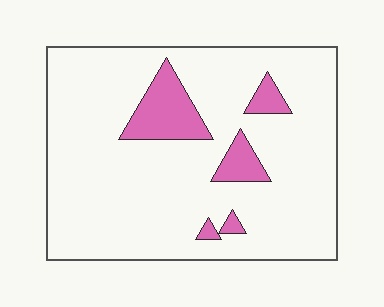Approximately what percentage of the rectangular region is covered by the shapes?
Approximately 10%.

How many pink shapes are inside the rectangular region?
5.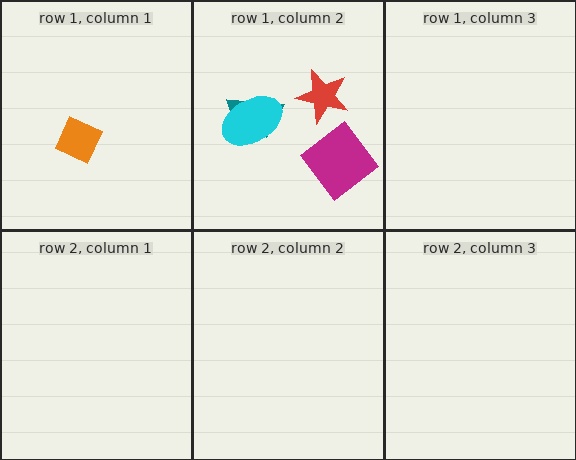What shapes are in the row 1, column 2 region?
The red star, the teal trapezoid, the magenta diamond, the cyan ellipse.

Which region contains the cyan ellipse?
The row 1, column 2 region.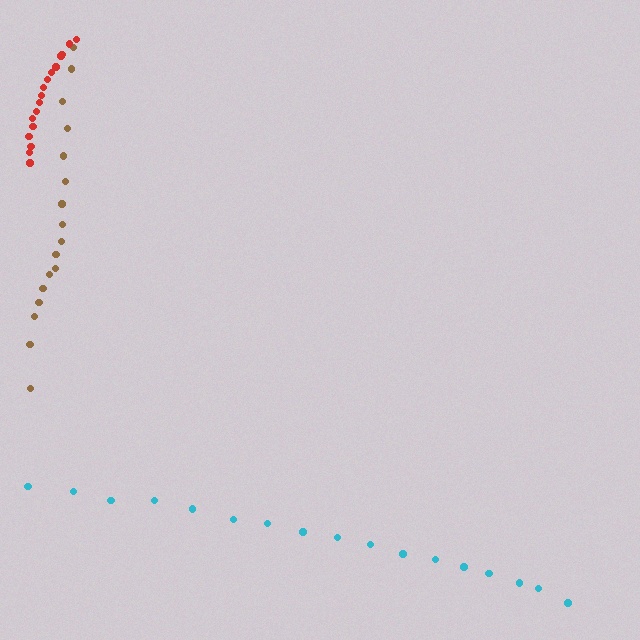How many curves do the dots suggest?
There are 3 distinct paths.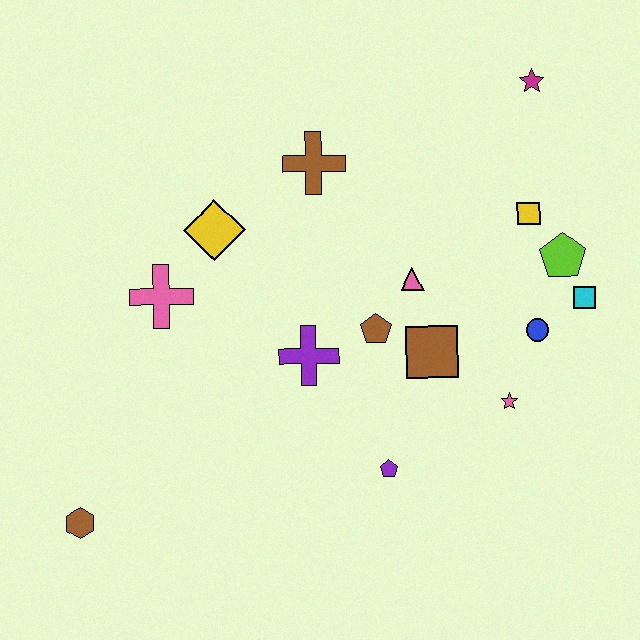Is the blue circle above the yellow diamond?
No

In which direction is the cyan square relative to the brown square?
The cyan square is to the right of the brown square.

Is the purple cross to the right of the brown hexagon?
Yes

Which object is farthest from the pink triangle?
The brown hexagon is farthest from the pink triangle.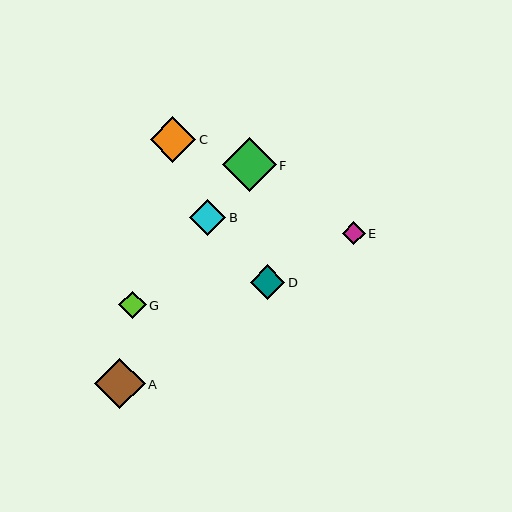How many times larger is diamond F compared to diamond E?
Diamond F is approximately 2.4 times the size of diamond E.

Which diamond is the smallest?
Diamond E is the smallest with a size of approximately 23 pixels.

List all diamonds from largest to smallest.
From largest to smallest: F, A, C, B, D, G, E.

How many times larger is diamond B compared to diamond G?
Diamond B is approximately 1.3 times the size of diamond G.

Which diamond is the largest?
Diamond F is the largest with a size of approximately 54 pixels.